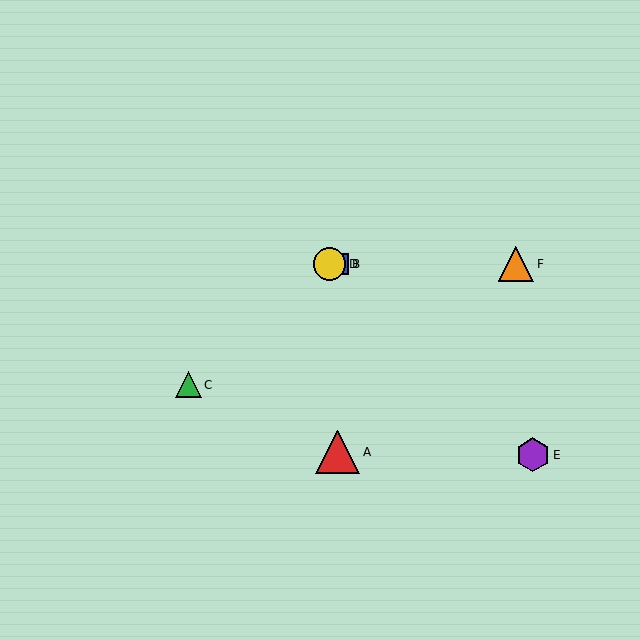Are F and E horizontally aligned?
No, F is at y≈264 and E is at y≈455.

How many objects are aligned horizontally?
3 objects (B, D, F) are aligned horizontally.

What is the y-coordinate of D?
Object D is at y≈264.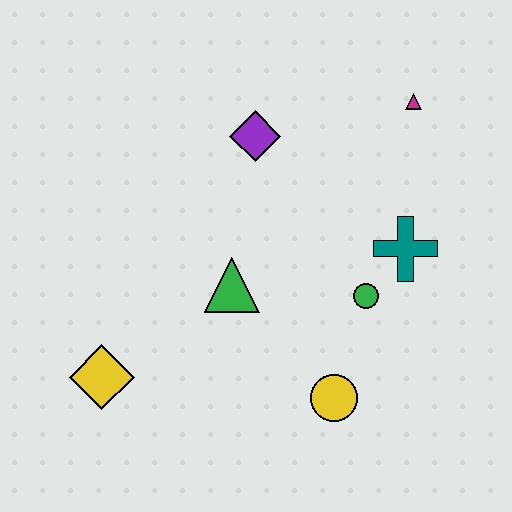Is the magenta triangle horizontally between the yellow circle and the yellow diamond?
No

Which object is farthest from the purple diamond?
The yellow diamond is farthest from the purple diamond.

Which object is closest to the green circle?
The teal cross is closest to the green circle.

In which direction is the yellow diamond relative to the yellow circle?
The yellow diamond is to the left of the yellow circle.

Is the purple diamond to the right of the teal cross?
No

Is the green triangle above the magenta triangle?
No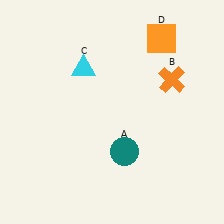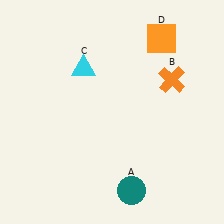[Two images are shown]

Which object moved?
The teal circle (A) moved down.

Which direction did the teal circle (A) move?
The teal circle (A) moved down.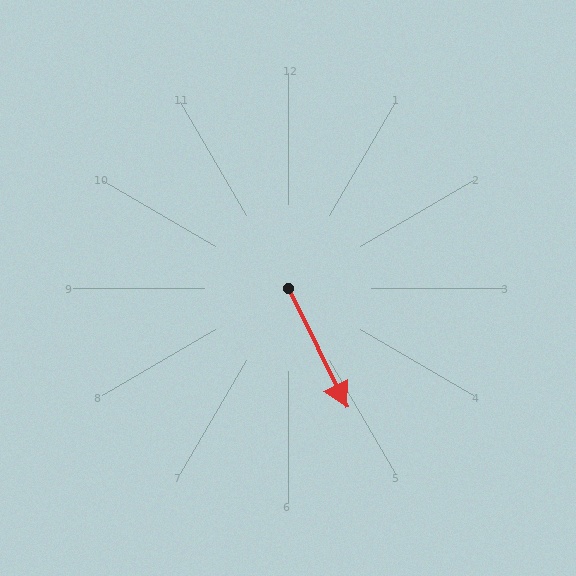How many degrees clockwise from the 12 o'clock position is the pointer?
Approximately 154 degrees.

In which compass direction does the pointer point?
Southeast.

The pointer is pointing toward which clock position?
Roughly 5 o'clock.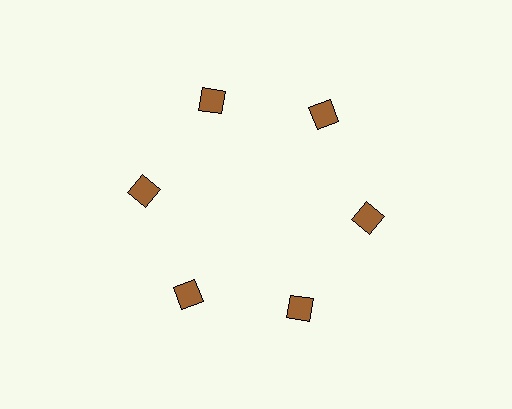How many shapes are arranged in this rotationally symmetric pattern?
There are 6 shapes, arranged in 6 groups of 1.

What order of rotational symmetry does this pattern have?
This pattern has 6-fold rotational symmetry.